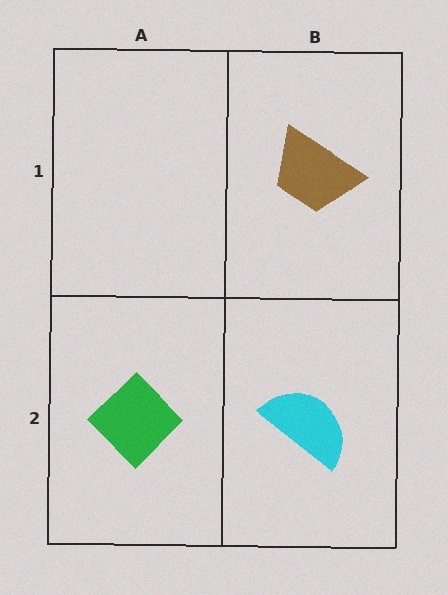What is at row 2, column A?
A green diamond.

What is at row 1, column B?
A brown trapezoid.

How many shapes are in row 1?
1 shape.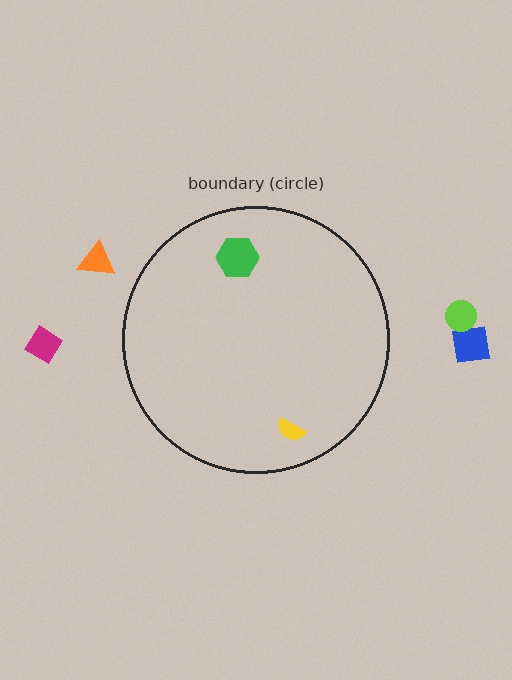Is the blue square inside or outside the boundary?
Outside.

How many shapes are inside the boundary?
2 inside, 4 outside.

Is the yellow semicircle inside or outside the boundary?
Inside.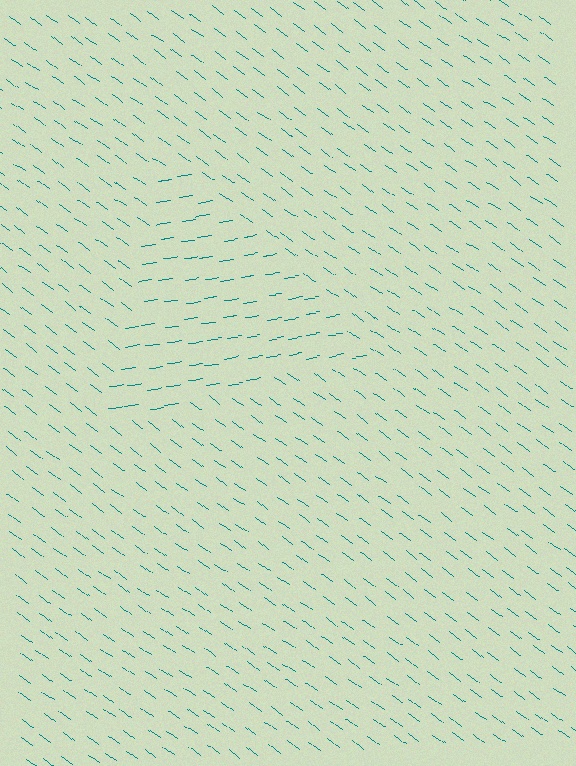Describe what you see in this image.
The image is filled with small teal line segments. A triangle region in the image has lines oriented differently from the surrounding lines, creating a visible texture boundary.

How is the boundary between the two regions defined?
The boundary is defined purely by a change in line orientation (approximately 45 degrees difference). All lines are the same color and thickness.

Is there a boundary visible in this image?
Yes, there is a texture boundary formed by a change in line orientation.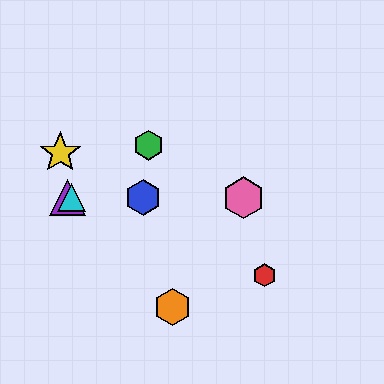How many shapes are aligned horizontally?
4 shapes (the blue hexagon, the purple triangle, the cyan triangle, the pink hexagon) are aligned horizontally.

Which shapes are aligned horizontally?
The blue hexagon, the purple triangle, the cyan triangle, the pink hexagon are aligned horizontally.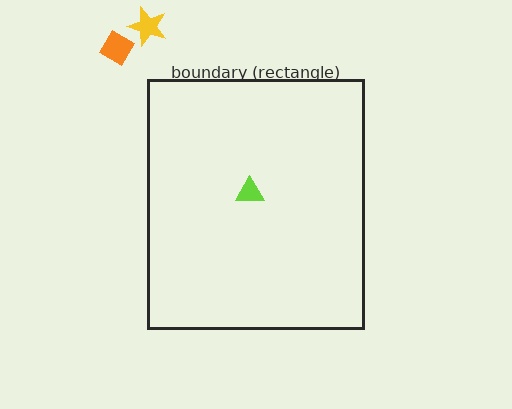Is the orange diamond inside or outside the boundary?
Outside.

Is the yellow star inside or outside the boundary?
Outside.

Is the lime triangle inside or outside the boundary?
Inside.